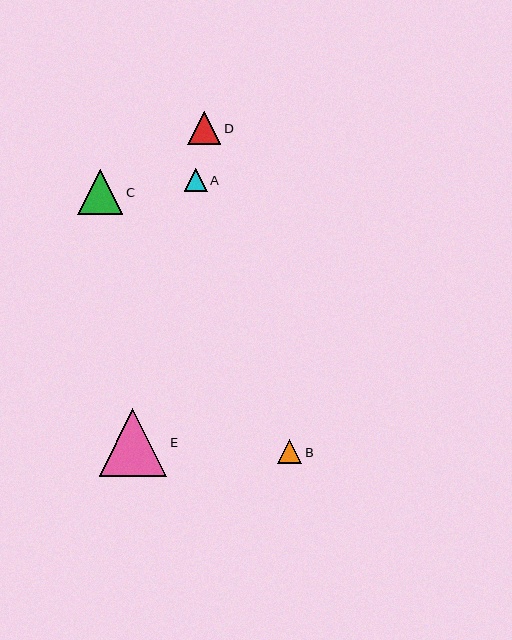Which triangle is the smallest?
Triangle A is the smallest with a size of approximately 23 pixels.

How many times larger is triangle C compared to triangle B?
Triangle C is approximately 1.8 times the size of triangle B.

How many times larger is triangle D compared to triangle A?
Triangle D is approximately 1.5 times the size of triangle A.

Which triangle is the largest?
Triangle E is the largest with a size of approximately 68 pixels.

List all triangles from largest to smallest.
From largest to smallest: E, C, D, B, A.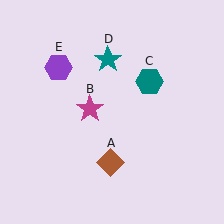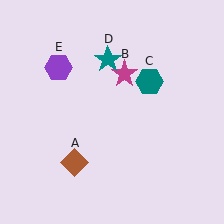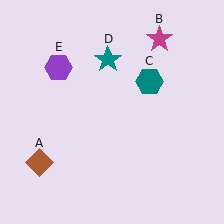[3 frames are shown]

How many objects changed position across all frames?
2 objects changed position: brown diamond (object A), magenta star (object B).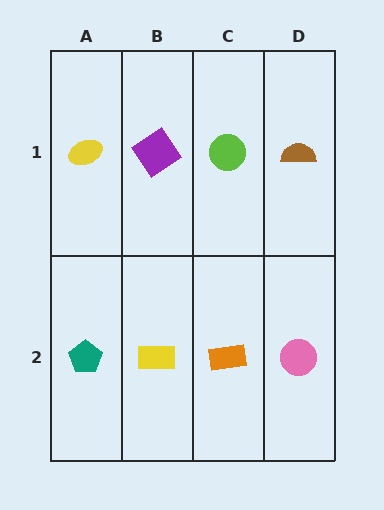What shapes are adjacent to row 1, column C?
An orange rectangle (row 2, column C), a purple diamond (row 1, column B), a brown semicircle (row 1, column D).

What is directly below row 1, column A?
A teal pentagon.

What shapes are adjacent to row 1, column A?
A teal pentagon (row 2, column A), a purple diamond (row 1, column B).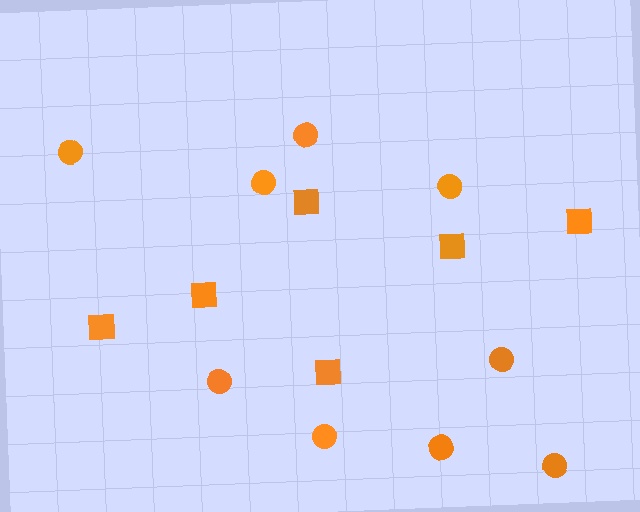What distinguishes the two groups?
There are 2 groups: one group of squares (6) and one group of circles (9).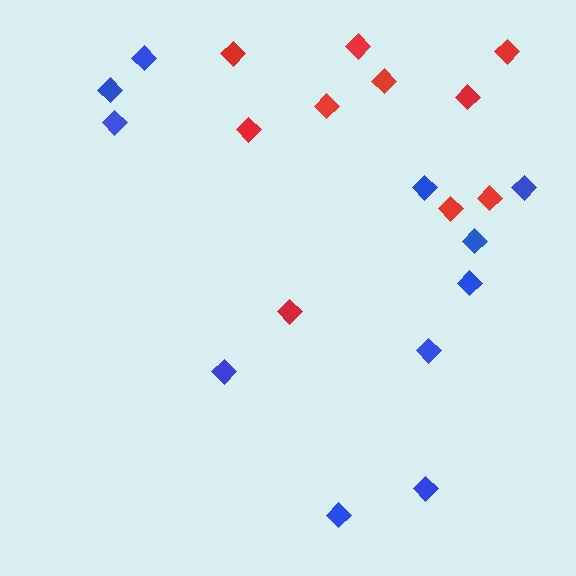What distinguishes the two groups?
There are 2 groups: one group of red diamonds (10) and one group of blue diamonds (11).